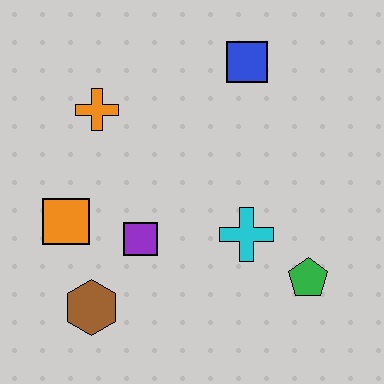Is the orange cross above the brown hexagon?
Yes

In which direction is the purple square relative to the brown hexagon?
The purple square is above the brown hexagon.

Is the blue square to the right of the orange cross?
Yes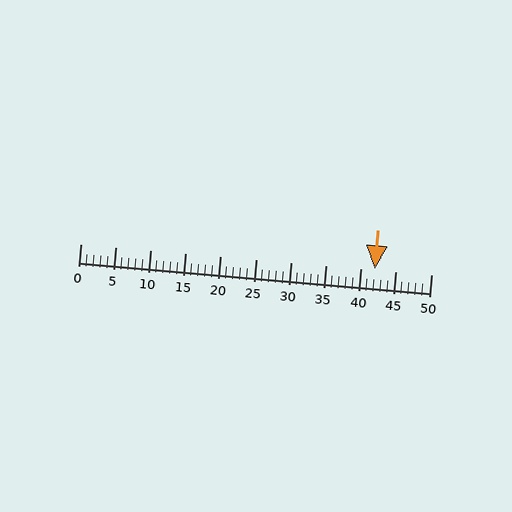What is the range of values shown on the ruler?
The ruler shows values from 0 to 50.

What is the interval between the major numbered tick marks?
The major tick marks are spaced 5 units apart.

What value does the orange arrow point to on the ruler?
The orange arrow points to approximately 42.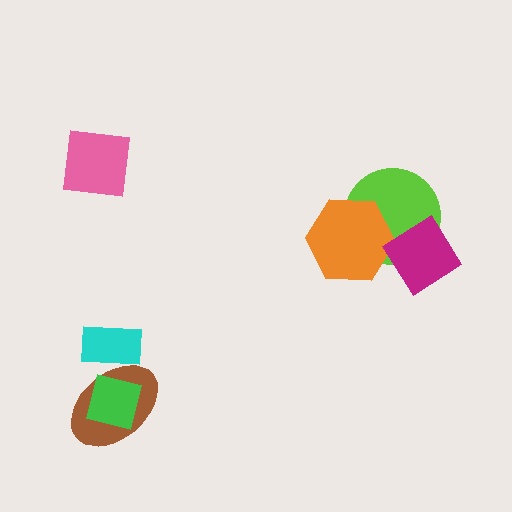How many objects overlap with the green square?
1 object overlaps with the green square.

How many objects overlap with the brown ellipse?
2 objects overlap with the brown ellipse.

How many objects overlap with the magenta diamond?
1 object overlaps with the magenta diamond.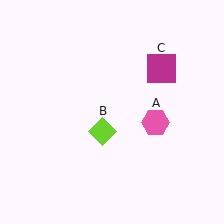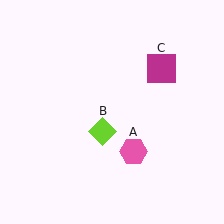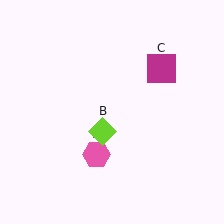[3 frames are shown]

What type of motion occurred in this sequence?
The pink hexagon (object A) rotated clockwise around the center of the scene.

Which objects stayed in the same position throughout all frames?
Lime diamond (object B) and magenta square (object C) remained stationary.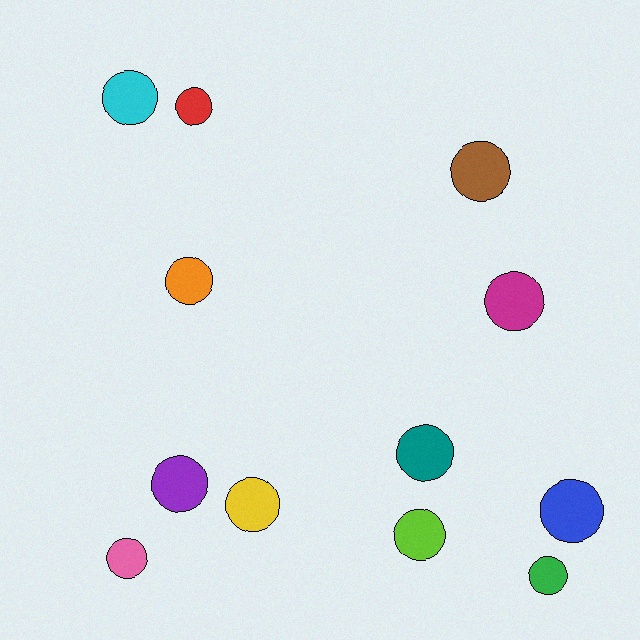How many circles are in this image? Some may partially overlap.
There are 12 circles.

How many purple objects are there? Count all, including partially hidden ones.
There is 1 purple object.